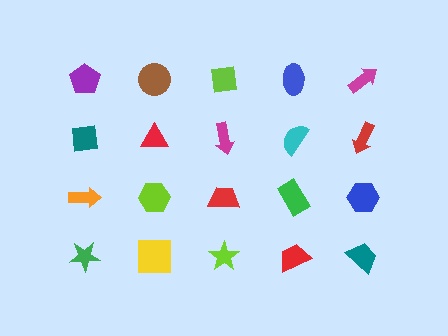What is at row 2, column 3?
A magenta arrow.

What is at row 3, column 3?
A red trapezoid.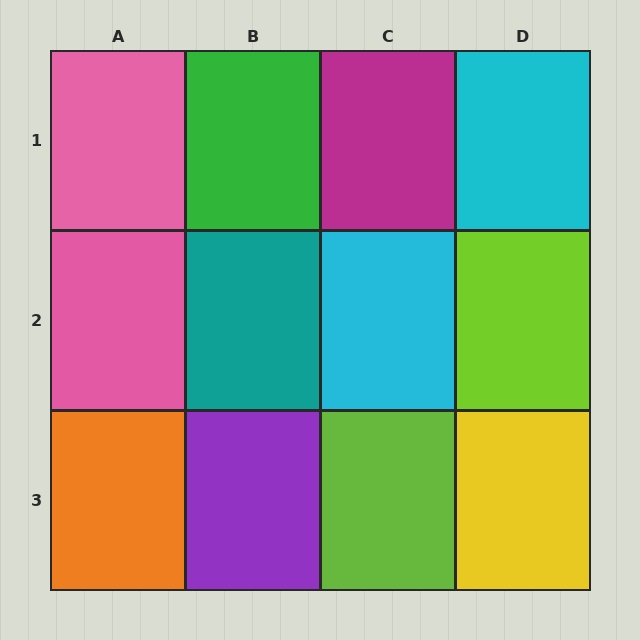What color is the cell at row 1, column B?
Green.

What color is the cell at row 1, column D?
Cyan.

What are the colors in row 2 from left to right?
Pink, teal, cyan, lime.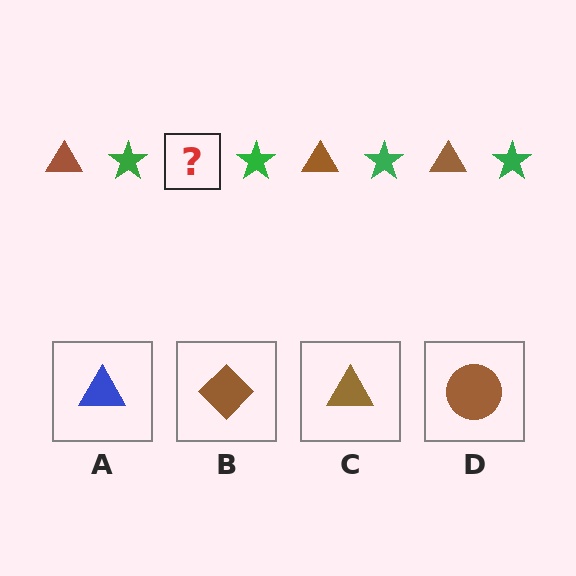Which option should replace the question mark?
Option C.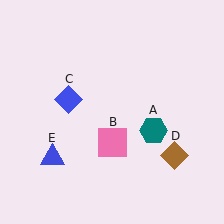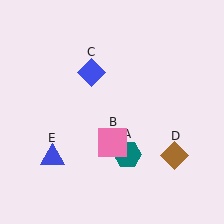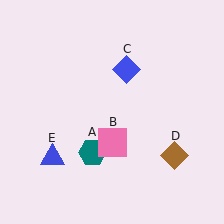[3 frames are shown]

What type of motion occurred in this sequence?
The teal hexagon (object A), blue diamond (object C) rotated clockwise around the center of the scene.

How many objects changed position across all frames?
2 objects changed position: teal hexagon (object A), blue diamond (object C).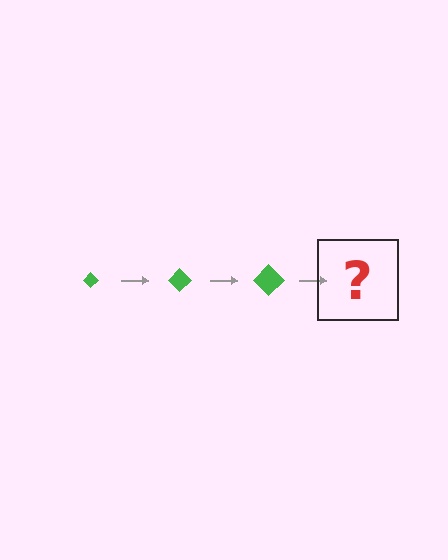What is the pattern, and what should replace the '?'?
The pattern is that the diamond gets progressively larger each step. The '?' should be a green diamond, larger than the previous one.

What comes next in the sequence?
The next element should be a green diamond, larger than the previous one.